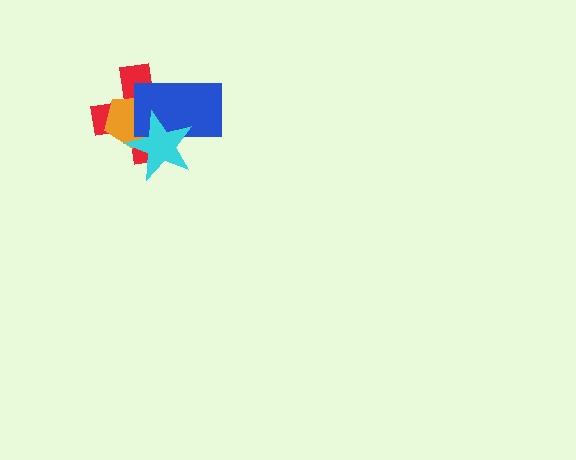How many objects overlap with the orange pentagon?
3 objects overlap with the orange pentagon.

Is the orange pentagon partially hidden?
Yes, it is partially covered by another shape.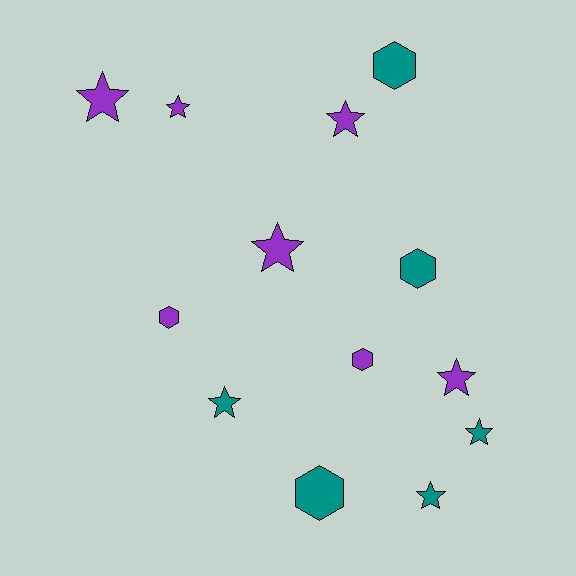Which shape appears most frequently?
Star, with 8 objects.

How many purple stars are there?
There are 5 purple stars.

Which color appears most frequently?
Purple, with 7 objects.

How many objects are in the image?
There are 13 objects.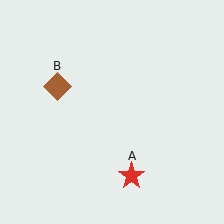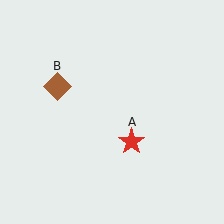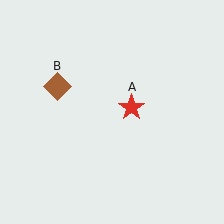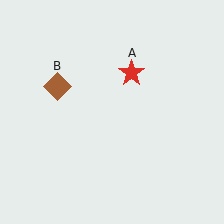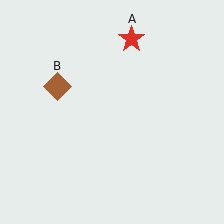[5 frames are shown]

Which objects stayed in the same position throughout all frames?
Brown diamond (object B) remained stationary.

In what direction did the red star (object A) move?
The red star (object A) moved up.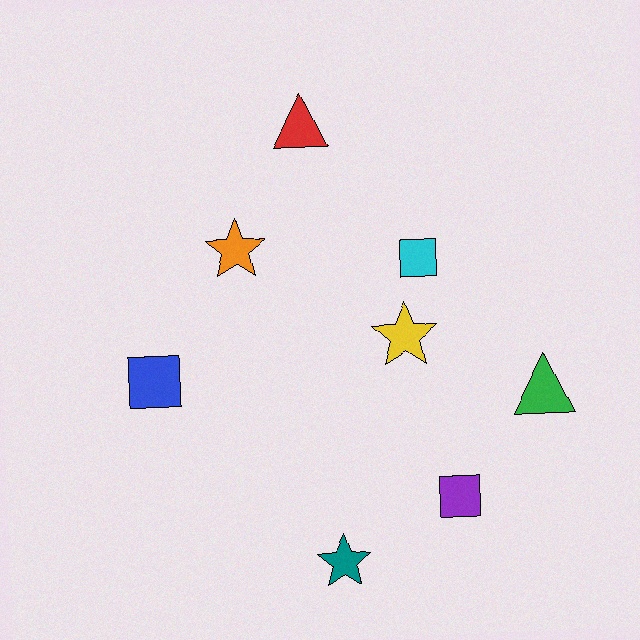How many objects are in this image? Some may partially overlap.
There are 8 objects.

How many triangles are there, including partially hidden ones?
There are 2 triangles.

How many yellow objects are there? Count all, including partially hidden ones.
There is 1 yellow object.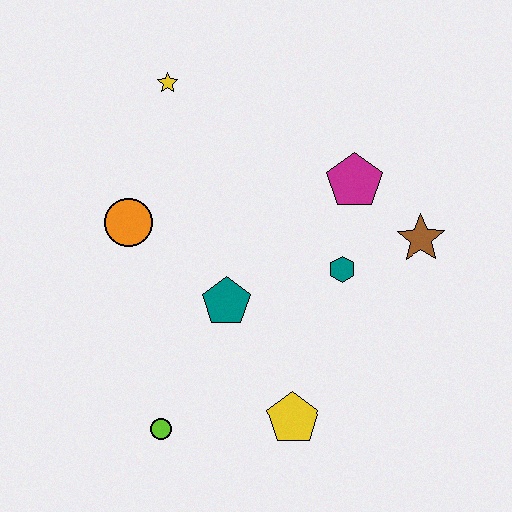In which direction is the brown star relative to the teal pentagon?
The brown star is to the right of the teal pentagon.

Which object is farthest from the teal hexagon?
The yellow star is farthest from the teal hexagon.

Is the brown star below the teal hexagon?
No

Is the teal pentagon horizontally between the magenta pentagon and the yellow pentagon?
No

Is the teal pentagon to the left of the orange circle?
No